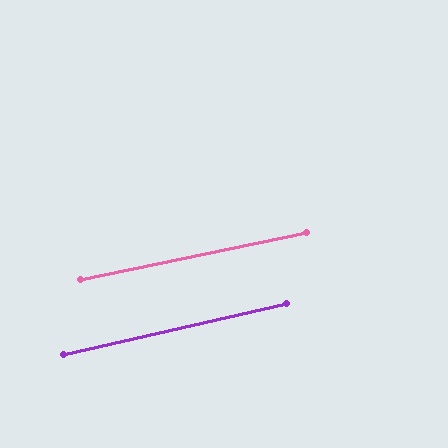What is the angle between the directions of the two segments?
Approximately 1 degree.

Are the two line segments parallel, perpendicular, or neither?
Parallel — their directions differ by only 1.2°.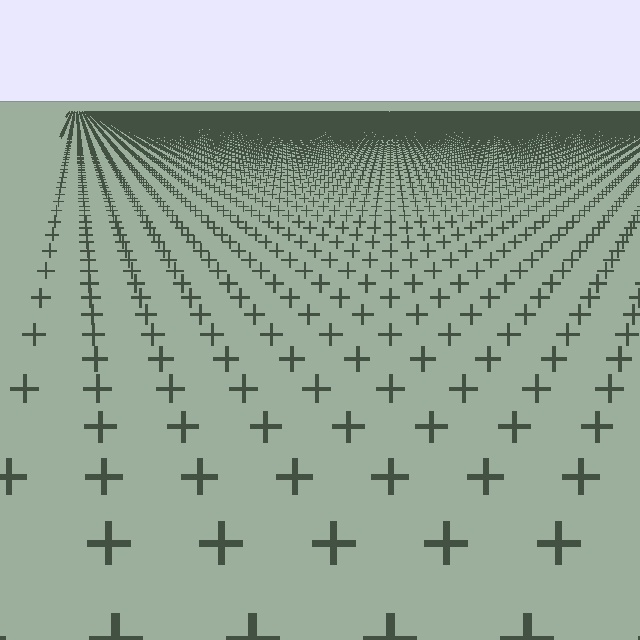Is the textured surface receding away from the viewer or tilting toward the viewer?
The surface is receding away from the viewer. Texture elements get smaller and denser toward the top.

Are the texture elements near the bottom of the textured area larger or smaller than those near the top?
Larger. Near the bottom, elements are closer to the viewer and appear at a bigger on-screen size.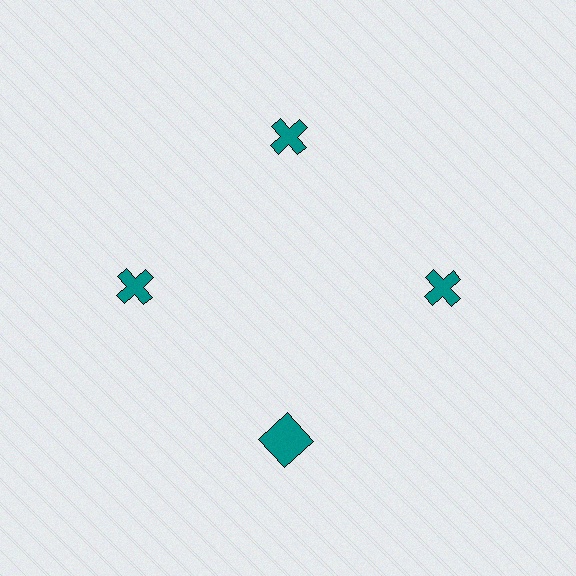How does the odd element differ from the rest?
It has a different shape: square instead of cross.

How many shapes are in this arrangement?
There are 4 shapes arranged in a ring pattern.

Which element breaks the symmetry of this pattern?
The teal square at roughly the 6 o'clock position breaks the symmetry. All other shapes are teal crosses.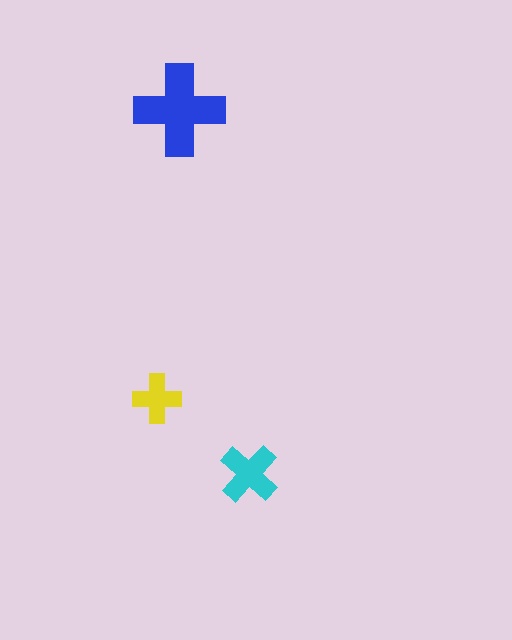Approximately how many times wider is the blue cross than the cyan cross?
About 1.5 times wider.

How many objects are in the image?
There are 3 objects in the image.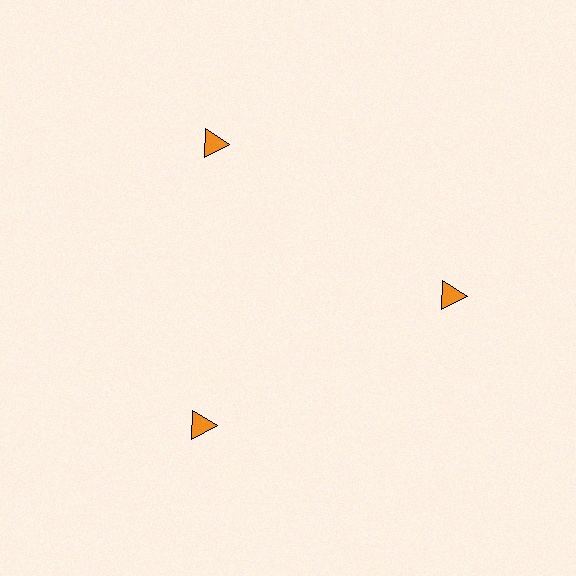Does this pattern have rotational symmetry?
Yes, this pattern has 3-fold rotational symmetry. It looks the same after rotating 120 degrees around the center.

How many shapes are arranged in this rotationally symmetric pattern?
There are 3 shapes, arranged in 3 groups of 1.